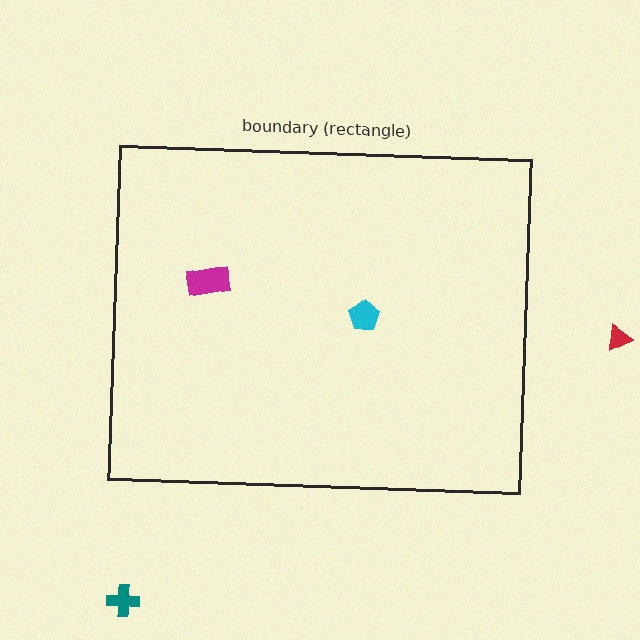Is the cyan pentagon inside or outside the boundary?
Inside.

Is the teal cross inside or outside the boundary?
Outside.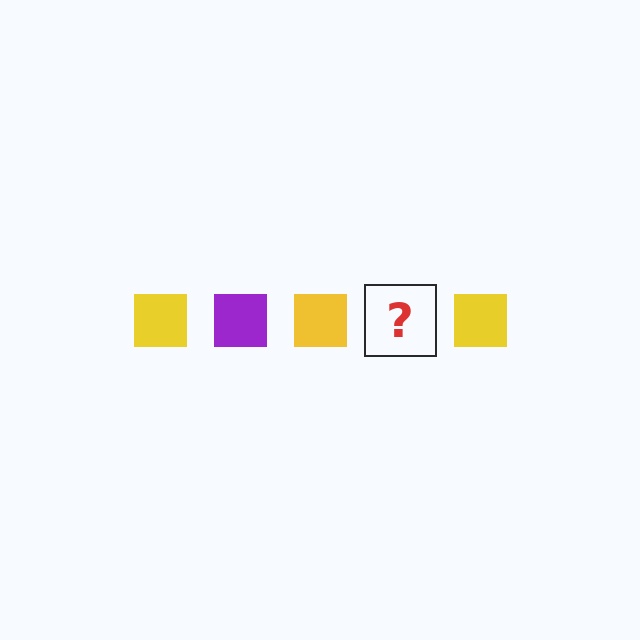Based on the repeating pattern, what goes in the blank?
The blank should be a purple square.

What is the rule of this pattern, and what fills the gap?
The rule is that the pattern cycles through yellow, purple squares. The gap should be filled with a purple square.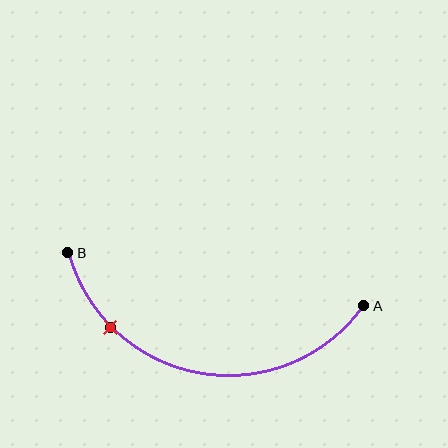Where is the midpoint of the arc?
The arc midpoint is the point on the curve farthest from the straight line joining A and B. It sits below that line.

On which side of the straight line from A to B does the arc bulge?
The arc bulges below the straight line connecting A and B.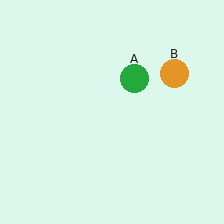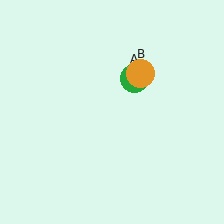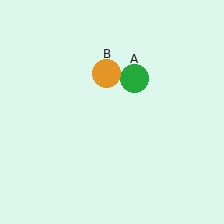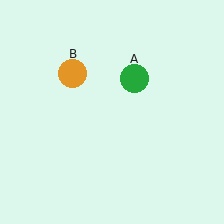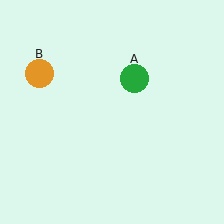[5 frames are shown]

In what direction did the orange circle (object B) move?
The orange circle (object B) moved left.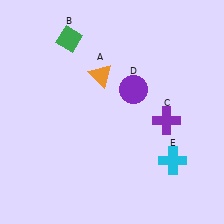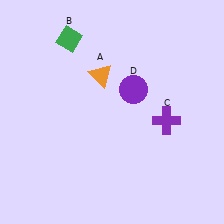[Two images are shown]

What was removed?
The cyan cross (E) was removed in Image 2.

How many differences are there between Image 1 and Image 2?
There is 1 difference between the two images.